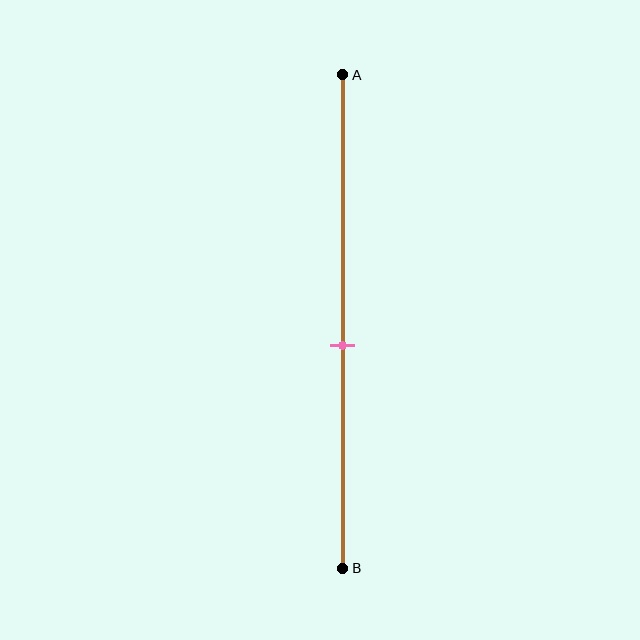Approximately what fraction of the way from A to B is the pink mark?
The pink mark is approximately 55% of the way from A to B.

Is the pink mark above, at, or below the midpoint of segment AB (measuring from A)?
The pink mark is below the midpoint of segment AB.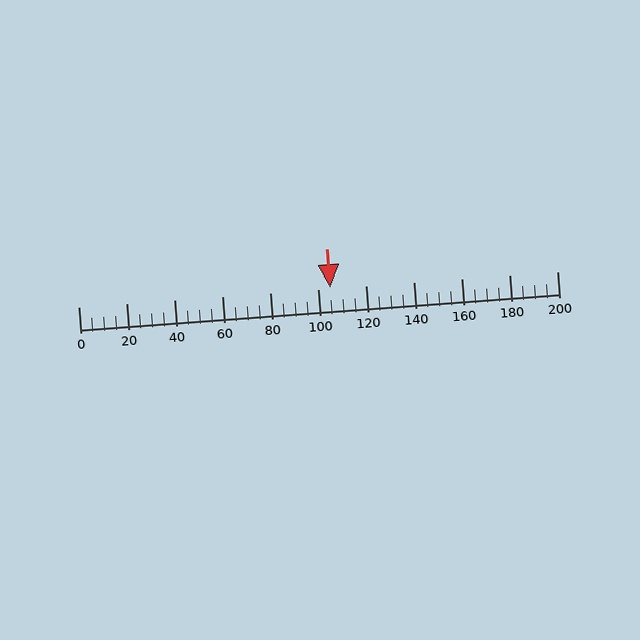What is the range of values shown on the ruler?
The ruler shows values from 0 to 200.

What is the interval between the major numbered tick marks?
The major tick marks are spaced 20 units apart.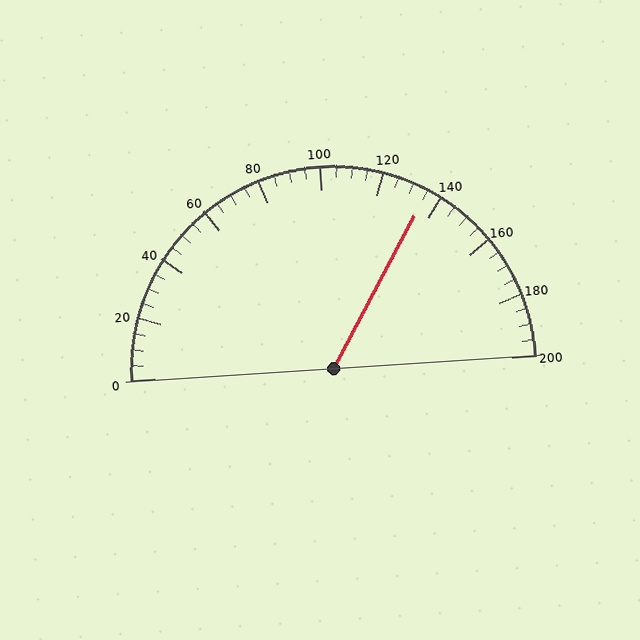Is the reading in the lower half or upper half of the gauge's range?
The reading is in the upper half of the range (0 to 200).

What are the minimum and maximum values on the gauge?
The gauge ranges from 0 to 200.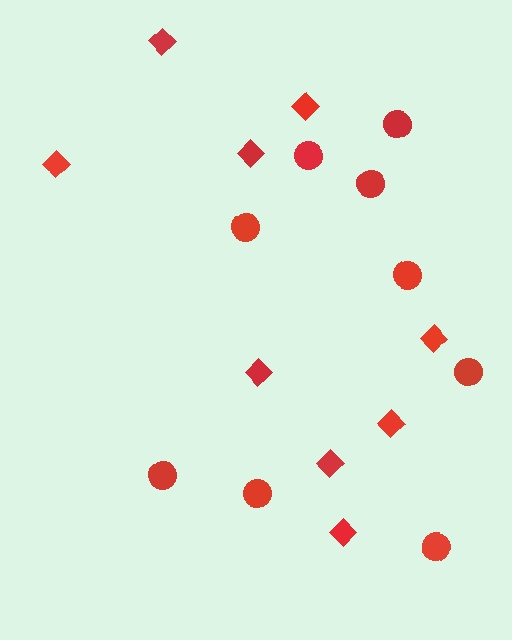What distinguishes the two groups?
There are 2 groups: one group of circles (9) and one group of diamonds (9).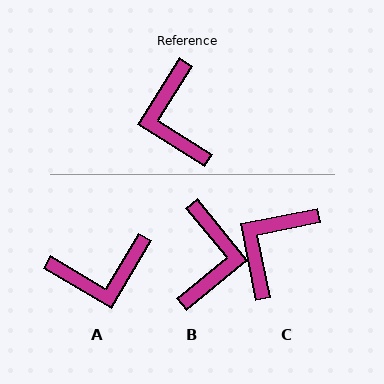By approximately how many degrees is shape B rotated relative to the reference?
Approximately 162 degrees counter-clockwise.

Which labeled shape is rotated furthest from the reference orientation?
B, about 162 degrees away.